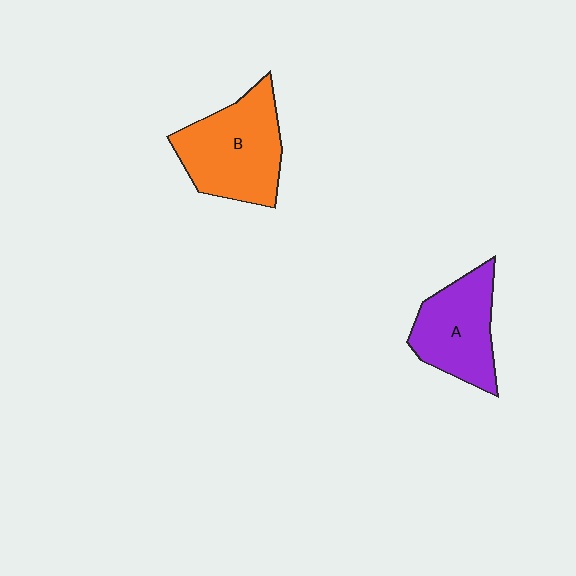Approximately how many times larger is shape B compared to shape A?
Approximately 1.2 times.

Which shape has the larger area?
Shape B (orange).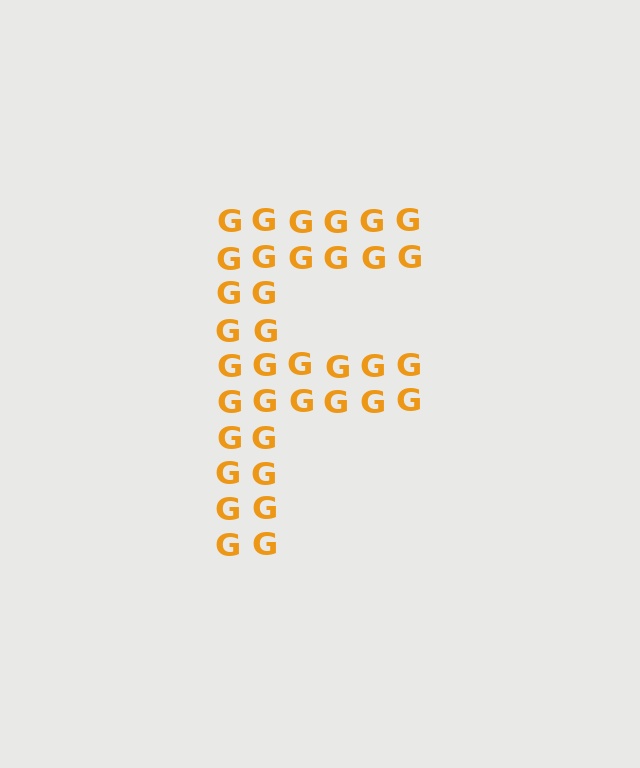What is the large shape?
The large shape is the letter F.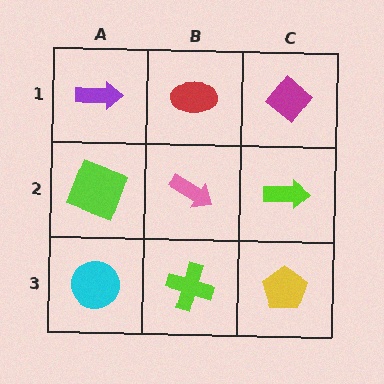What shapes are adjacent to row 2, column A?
A purple arrow (row 1, column A), a cyan circle (row 3, column A), a pink arrow (row 2, column B).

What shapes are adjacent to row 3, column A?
A lime square (row 2, column A), a lime cross (row 3, column B).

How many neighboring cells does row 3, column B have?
3.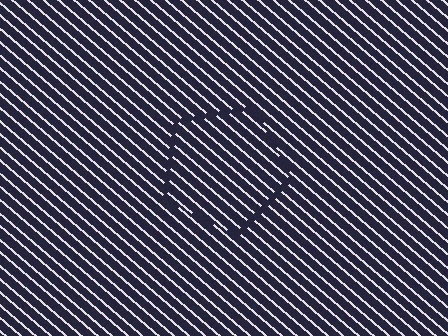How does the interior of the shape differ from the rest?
The interior of the shape contains the same grating, shifted by half a period — the contour is defined by the phase discontinuity where line-ends from the inner and outer gratings abut.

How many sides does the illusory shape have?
5 sides — the line-ends trace a pentagon.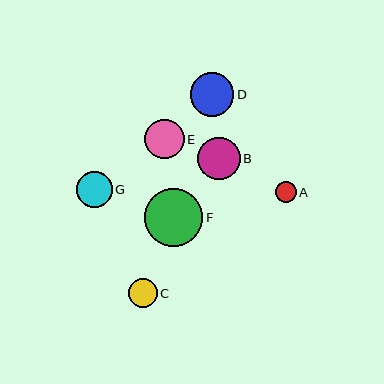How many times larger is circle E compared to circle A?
Circle E is approximately 1.9 times the size of circle A.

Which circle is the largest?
Circle F is the largest with a size of approximately 59 pixels.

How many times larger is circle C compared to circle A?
Circle C is approximately 1.3 times the size of circle A.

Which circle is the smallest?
Circle A is the smallest with a size of approximately 21 pixels.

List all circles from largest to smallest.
From largest to smallest: F, D, B, E, G, C, A.